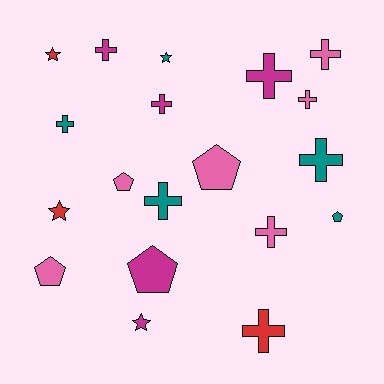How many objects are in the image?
There are 19 objects.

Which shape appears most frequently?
Cross, with 10 objects.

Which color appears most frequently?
Pink, with 6 objects.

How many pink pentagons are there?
There are 3 pink pentagons.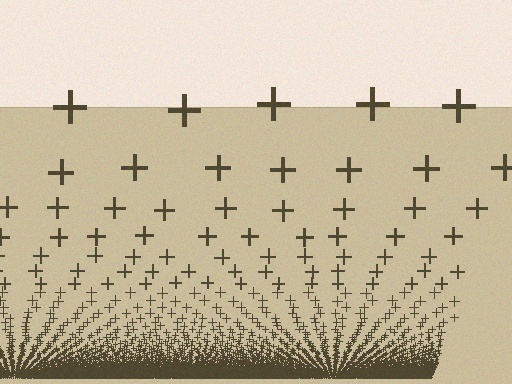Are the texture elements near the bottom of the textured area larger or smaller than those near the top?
Smaller. The gradient is inverted — elements near the bottom are smaller and denser.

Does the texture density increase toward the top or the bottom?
Density increases toward the bottom.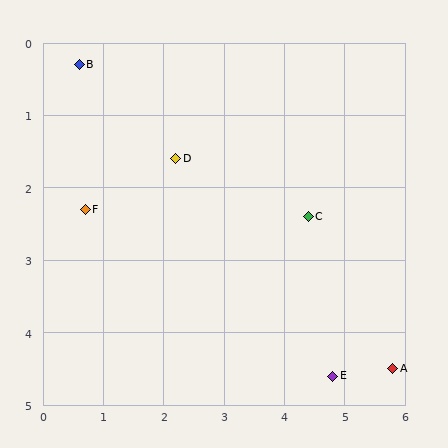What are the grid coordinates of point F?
Point F is at approximately (0.7, 2.3).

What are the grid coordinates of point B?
Point B is at approximately (0.6, 0.3).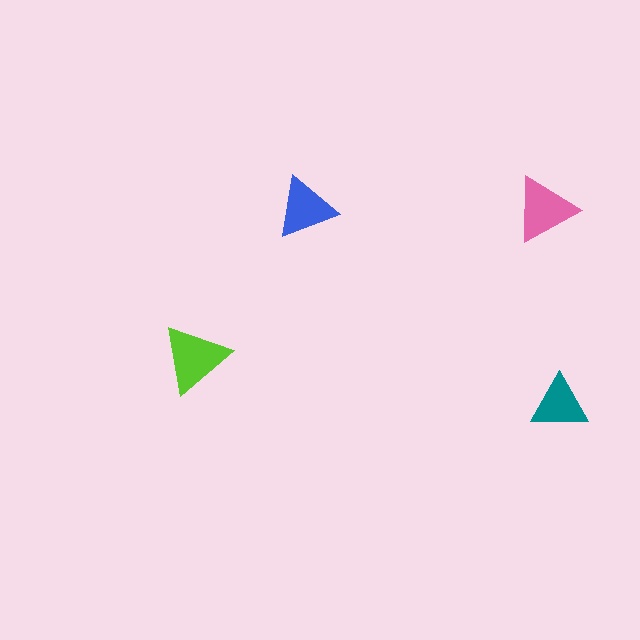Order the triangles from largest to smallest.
the lime one, the pink one, the blue one, the teal one.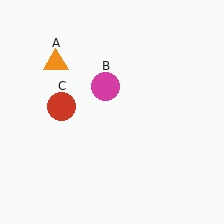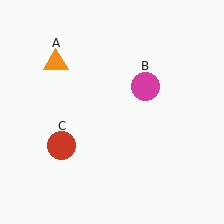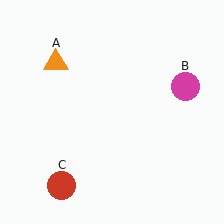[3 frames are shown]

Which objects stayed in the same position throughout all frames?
Orange triangle (object A) remained stationary.